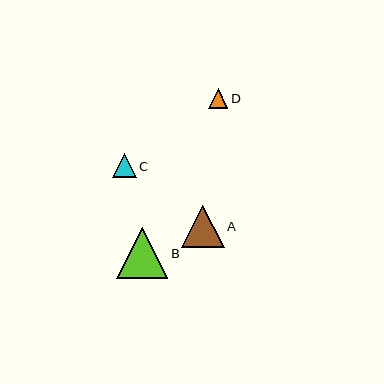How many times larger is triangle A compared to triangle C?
Triangle A is approximately 1.8 times the size of triangle C.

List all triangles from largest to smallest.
From largest to smallest: B, A, C, D.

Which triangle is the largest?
Triangle B is the largest with a size of approximately 51 pixels.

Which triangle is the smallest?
Triangle D is the smallest with a size of approximately 19 pixels.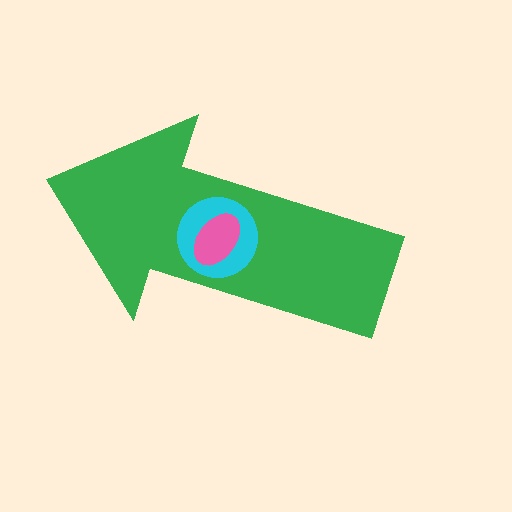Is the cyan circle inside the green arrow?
Yes.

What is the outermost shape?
The green arrow.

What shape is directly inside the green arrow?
The cyan circle.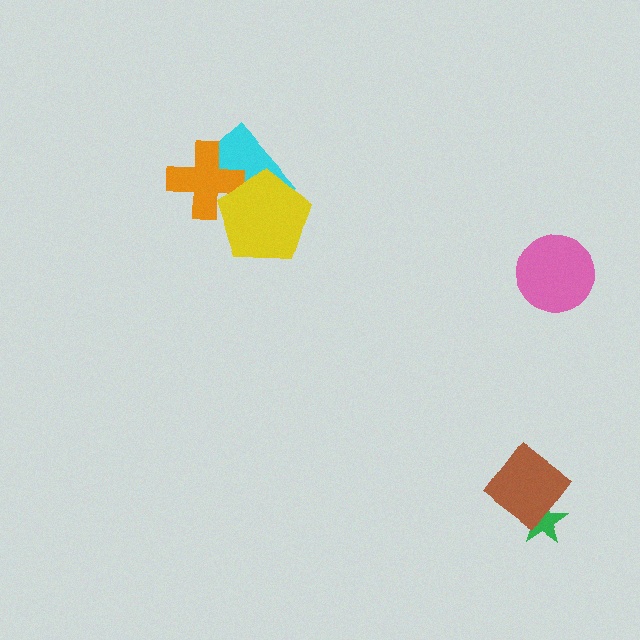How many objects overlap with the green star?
1 object overlaps with the green star.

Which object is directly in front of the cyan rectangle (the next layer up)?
The orange cross is directly in front of the cyan rectangle.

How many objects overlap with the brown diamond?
1 object overlaps with the brown diamond.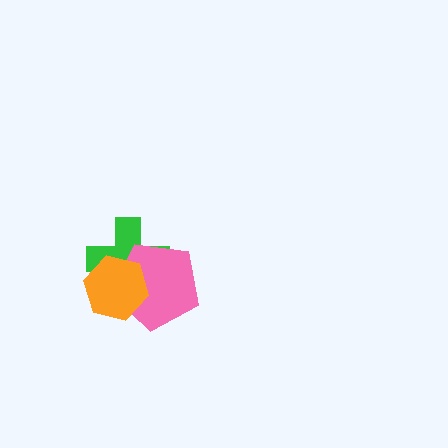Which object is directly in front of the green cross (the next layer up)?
The pink pentagon is directly in front of the green cross.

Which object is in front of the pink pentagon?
The orange hexagon is in front of the pink pentagon.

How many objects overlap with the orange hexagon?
2 objects overlap with the orange hexagon.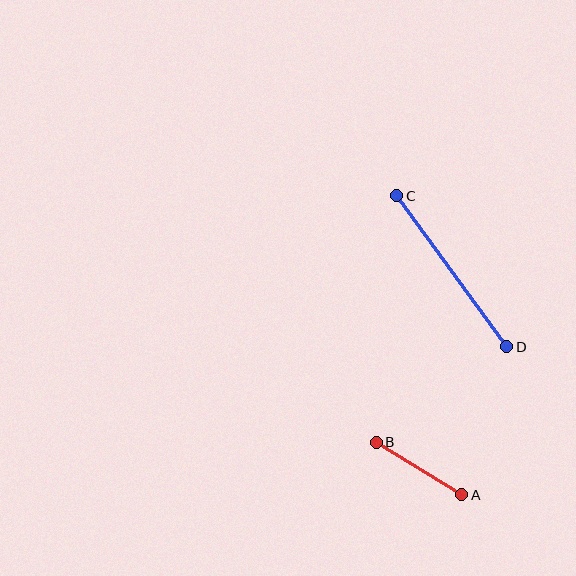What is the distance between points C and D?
The distance is approximately 187 pixels.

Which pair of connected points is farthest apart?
Points C and D are farthest apart.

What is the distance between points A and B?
The distance is approximately 100 pixels.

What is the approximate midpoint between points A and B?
The midpoint is at approximately (419, 468) pixels.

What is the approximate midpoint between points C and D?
The midpoint is at approximately (452, 271) pixels.